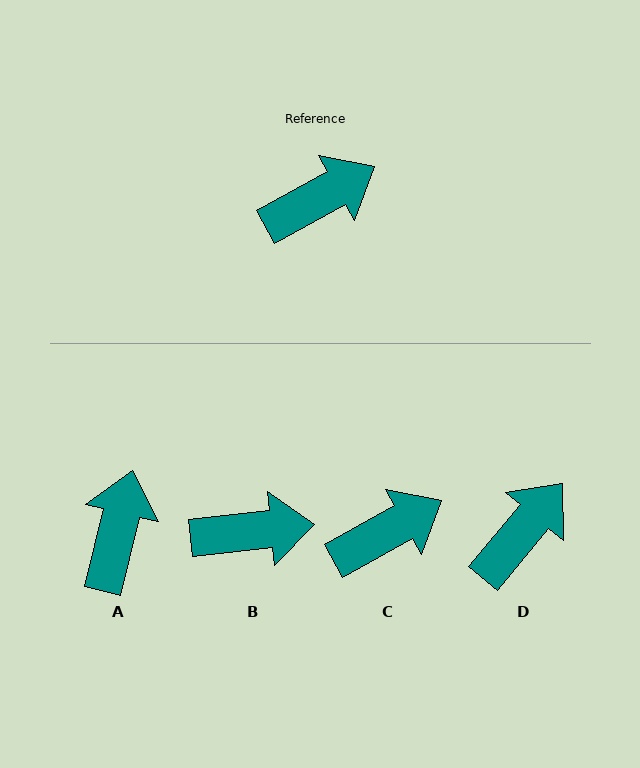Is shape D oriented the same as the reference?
No, it is off by about 21 degrees.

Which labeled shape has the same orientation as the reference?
C.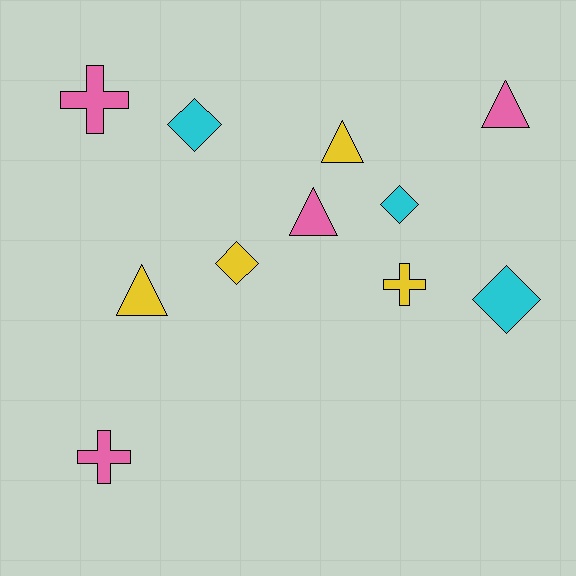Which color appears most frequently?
Yellow, with 4 objects.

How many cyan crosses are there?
There are no cyan crosses.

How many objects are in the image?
There are 11 objects.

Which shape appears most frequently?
Diamond, with 4 objects.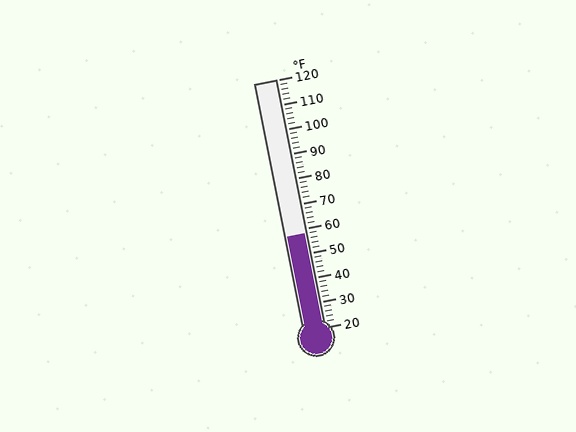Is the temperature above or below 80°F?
The temperature is below 80°F.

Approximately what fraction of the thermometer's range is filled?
The thermometer is filled to approximately 40% of its range.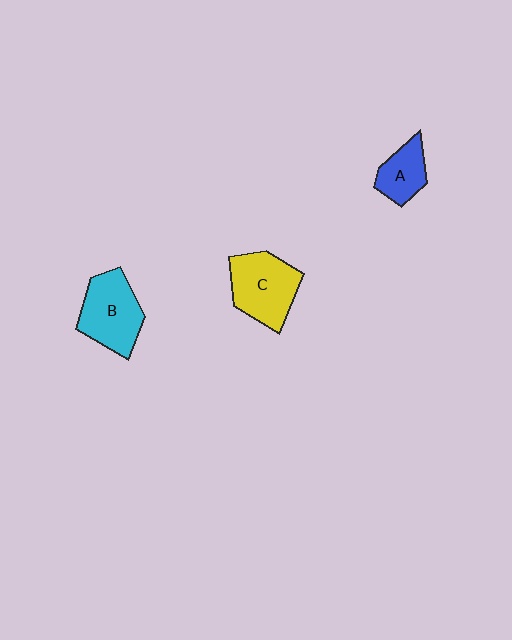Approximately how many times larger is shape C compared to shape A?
Approximately 1.7 times.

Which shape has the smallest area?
Shape A (blue).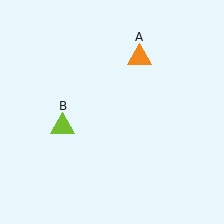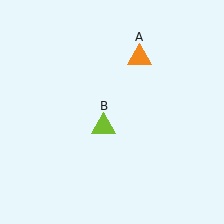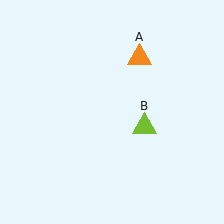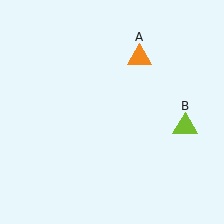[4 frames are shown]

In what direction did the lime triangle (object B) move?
The lime triangle (object B) moved right.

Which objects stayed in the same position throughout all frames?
Orange triangle (object A) remained stationary.